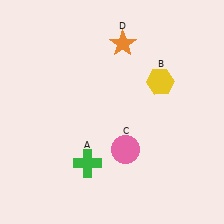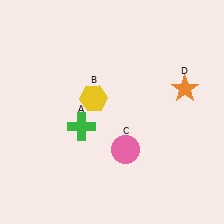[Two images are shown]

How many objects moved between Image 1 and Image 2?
3 objects moved between the two images.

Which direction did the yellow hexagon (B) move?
The yellow hexagon (B) moved left.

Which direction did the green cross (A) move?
The green cross (A) moved up.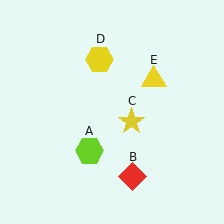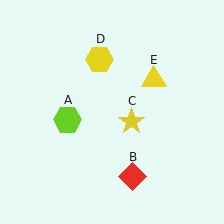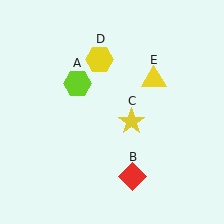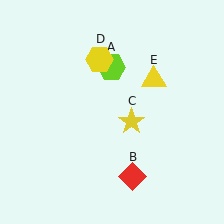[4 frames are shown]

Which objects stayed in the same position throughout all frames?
Red diamond (object B) and yellow star (object C) and yellow hexagon (object D) and yellow triangle (object E) remained stationary.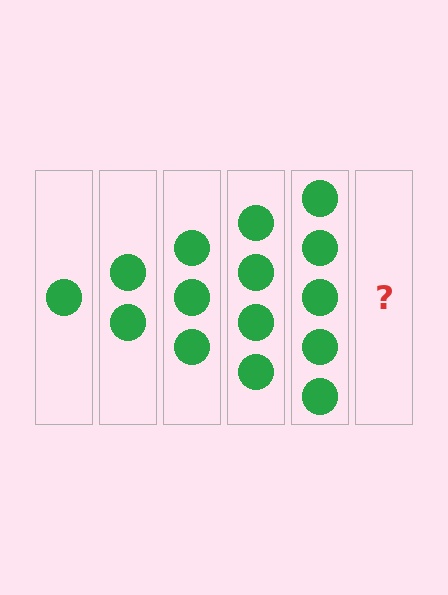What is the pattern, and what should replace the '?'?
The pattern is that each step adds one more circle. The '?' should be 6 circles.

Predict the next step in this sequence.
The next step is 6 circles.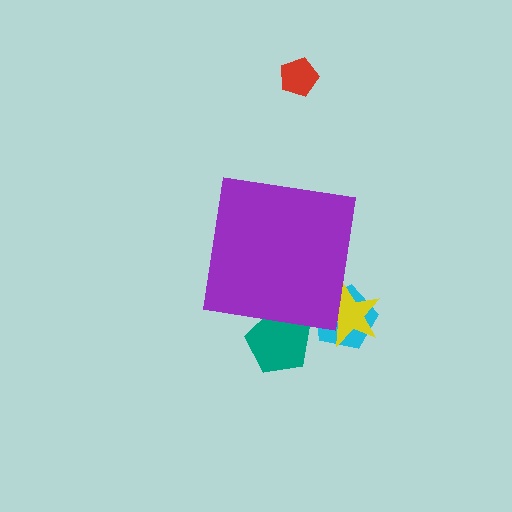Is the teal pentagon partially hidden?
Yes, the teal pentagon is partially hidden behind the purple square.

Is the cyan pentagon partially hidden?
Yes, the cyan pentagon is partially hidden behind the purple square.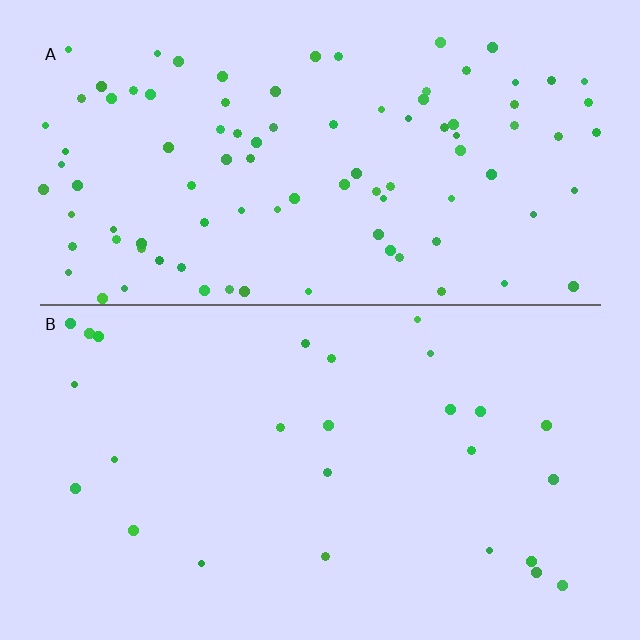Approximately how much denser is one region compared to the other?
Approximately 3.6× — region A over region B.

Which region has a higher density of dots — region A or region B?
A (the top).